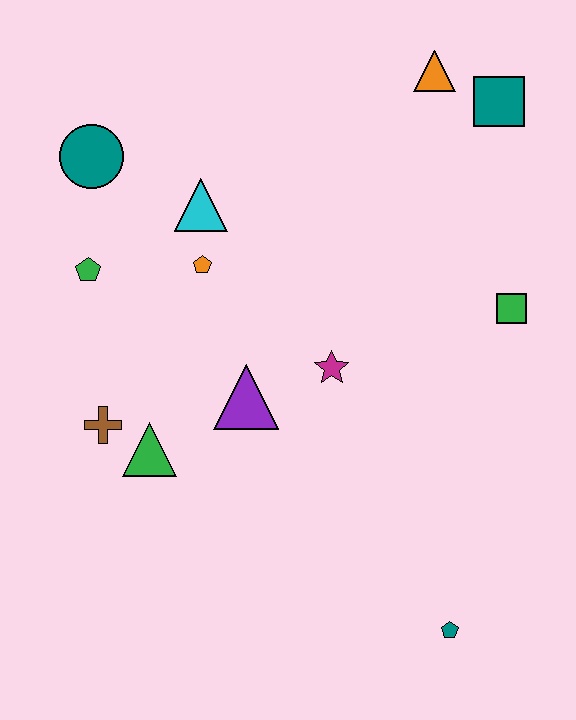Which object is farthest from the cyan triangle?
The teal pentagon is farthest from the cyan triangle.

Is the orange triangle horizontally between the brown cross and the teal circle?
No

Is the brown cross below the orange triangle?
Yes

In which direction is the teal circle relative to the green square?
The teal circle is to the left of the green square.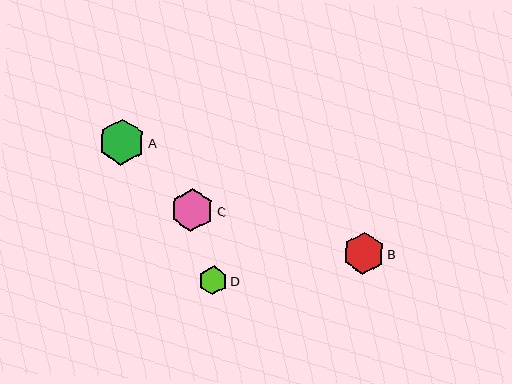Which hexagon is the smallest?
Hexagon D is the smallest with a size of approximately 28 pixels.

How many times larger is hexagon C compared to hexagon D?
Hexagon C is approximately 1.5 times the size of hexagon D.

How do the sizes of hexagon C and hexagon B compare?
Hexagon C and hexagon B are approximately the same size.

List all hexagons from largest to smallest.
From largest to smallest: A, C, B, D.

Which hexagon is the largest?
Hexagon A is the largest with a size of approximately 46 pixels.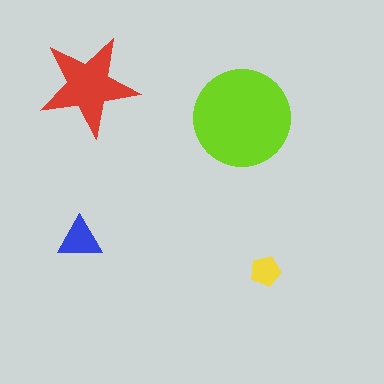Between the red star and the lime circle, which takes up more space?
The lime circle.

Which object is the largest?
The lime circle.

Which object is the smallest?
The yellow pentagon.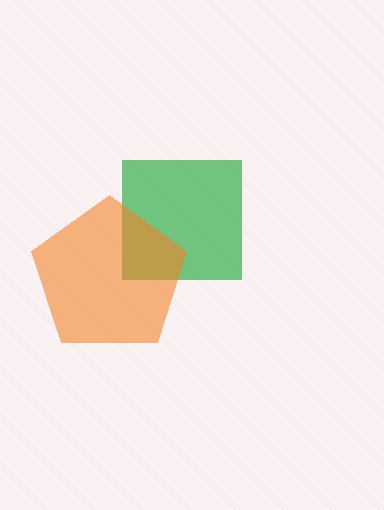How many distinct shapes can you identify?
There are 2 distinct shapes: a green square, an orange pentagon.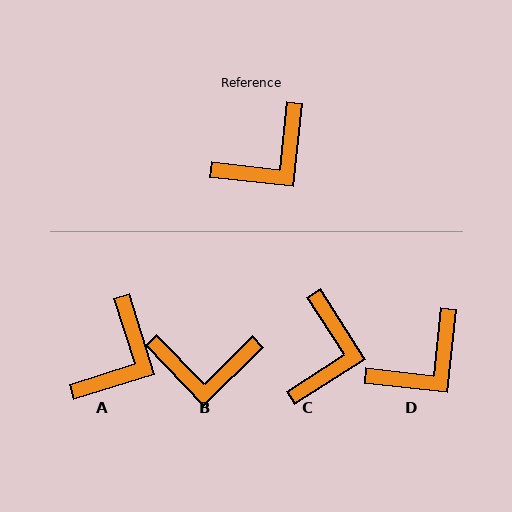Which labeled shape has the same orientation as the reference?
D.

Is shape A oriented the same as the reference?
No, it is off by about 24 degrees.